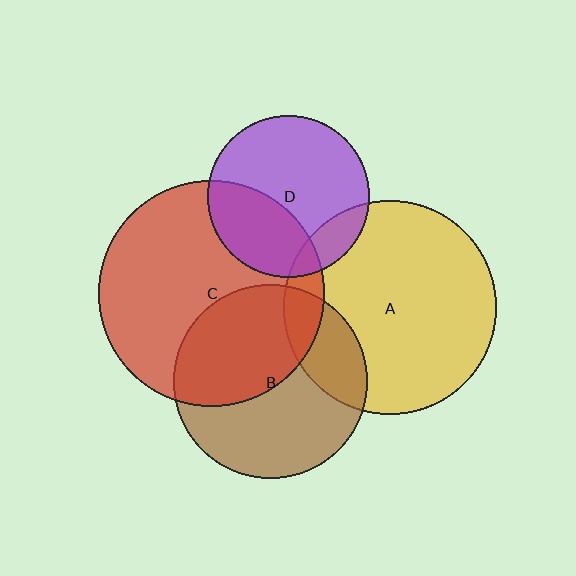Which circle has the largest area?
Circle C (red).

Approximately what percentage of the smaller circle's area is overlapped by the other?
Approximately 20%.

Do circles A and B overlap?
Yes.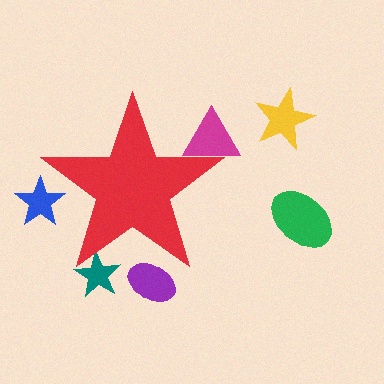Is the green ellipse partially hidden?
No, the green ellipse is fully visible.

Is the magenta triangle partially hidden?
Yes, the magenta triangle is partially hidden behind the red star.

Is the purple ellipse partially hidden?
Yes, the purple ellipse is partially hidden behind the red star.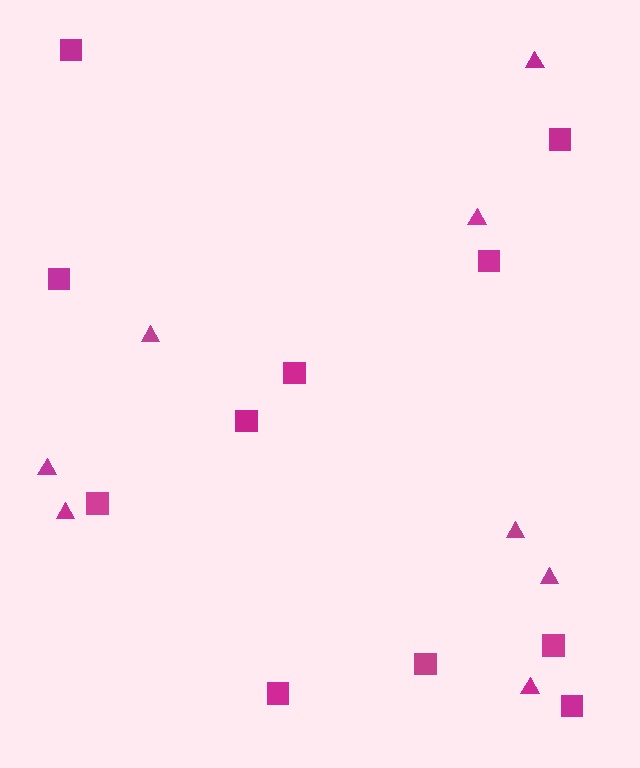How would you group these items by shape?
There are 2 groups: one group of squares (11) and one group of triangles (8).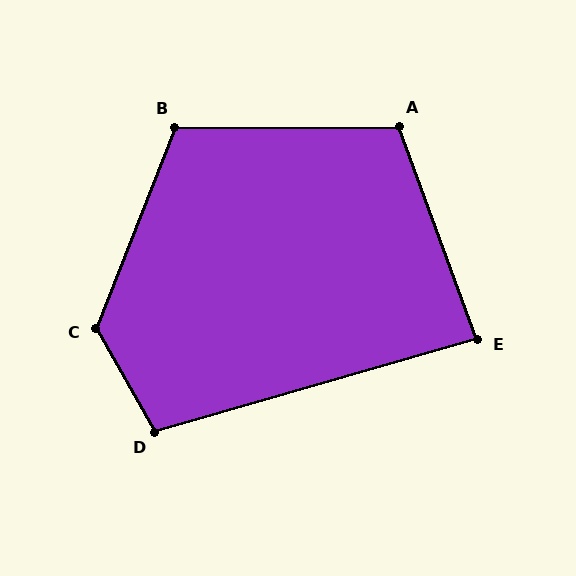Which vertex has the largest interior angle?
C, at approximately 129 degrees.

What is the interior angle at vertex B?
Approximately 112 degrees (obtuse).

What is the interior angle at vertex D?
Approximately 103 degrees (obtuse).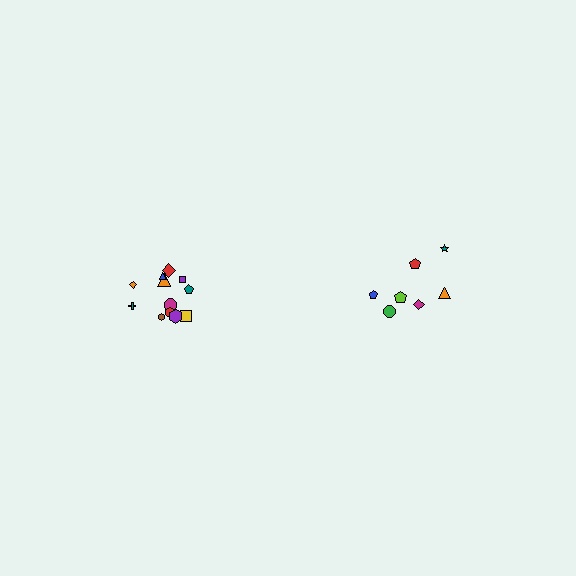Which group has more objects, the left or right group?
The left group.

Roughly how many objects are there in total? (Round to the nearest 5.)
Roughly 20 objects in total.